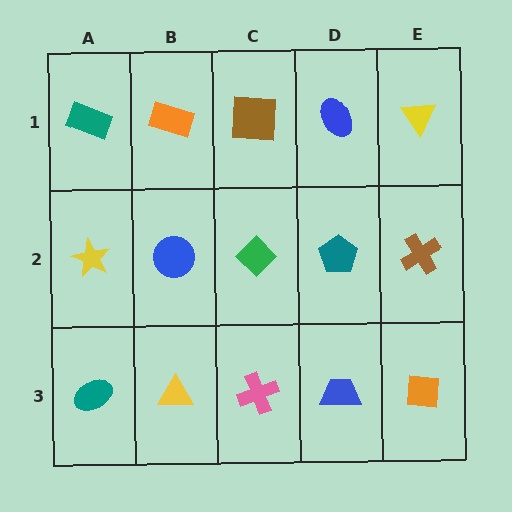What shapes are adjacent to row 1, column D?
A teal pentagon (row 2, column D), a brown square (row 1, column C), a yellow triangle (row 1, column E).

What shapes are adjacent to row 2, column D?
A blue ellipse (row 1, column D), a blue trapezoid (row 3, column D), a green diamond (row 2, column C), a brown cross (row 2, column E).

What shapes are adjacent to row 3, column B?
A blue circle (row 2, column B), a teal ellipse (row 3, column A), a pink cross (row 3, column C).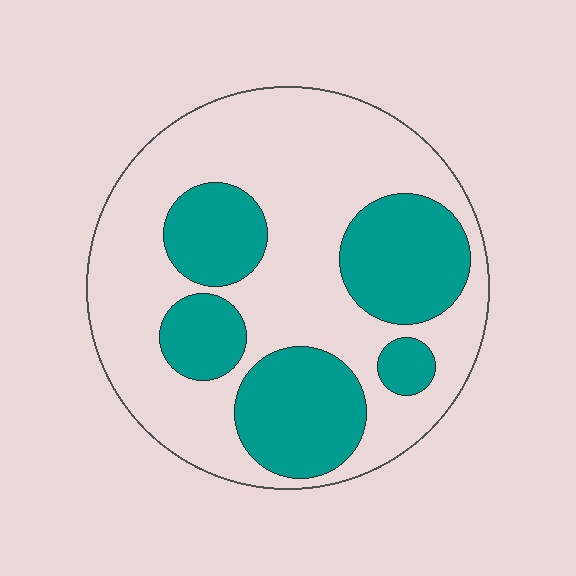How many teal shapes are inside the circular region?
5.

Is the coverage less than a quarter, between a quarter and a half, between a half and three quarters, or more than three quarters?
Between a quarter and a half.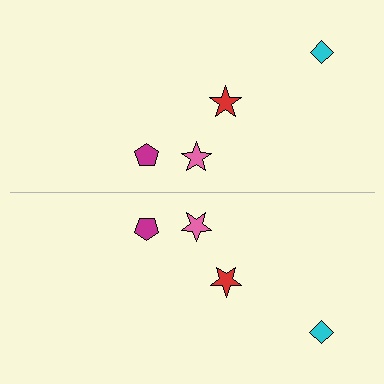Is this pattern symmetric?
Yes, this pattern has bilateral (reflection) symmetry.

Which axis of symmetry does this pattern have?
The pattern has a horizontal axis of symmetry running through the center of the image.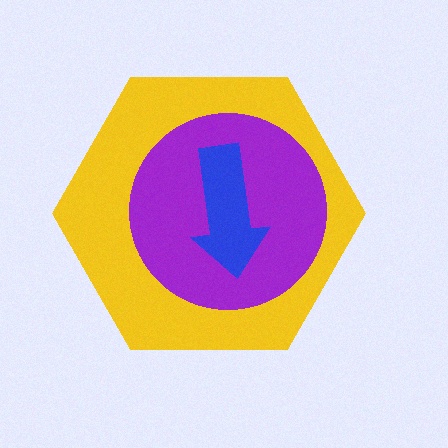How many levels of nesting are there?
3.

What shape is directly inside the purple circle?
The blue arrow.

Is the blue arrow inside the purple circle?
Yes.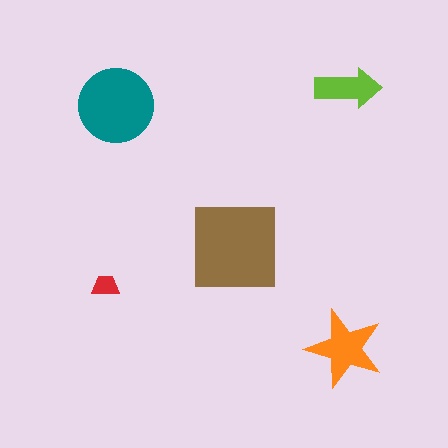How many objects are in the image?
There are 5 objects in the image.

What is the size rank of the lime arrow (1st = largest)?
4th.